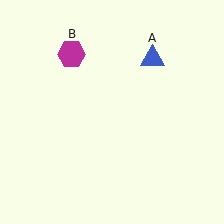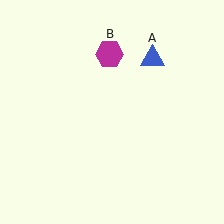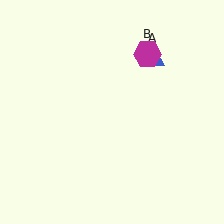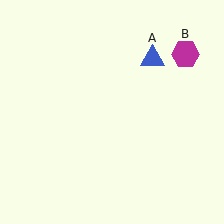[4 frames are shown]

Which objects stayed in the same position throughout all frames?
Blue triangle (object A) remained stationary.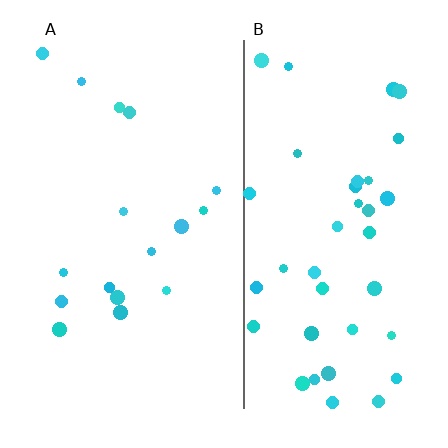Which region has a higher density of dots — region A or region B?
B (the right).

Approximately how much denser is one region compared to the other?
Approximately 2.3× — region B over region A.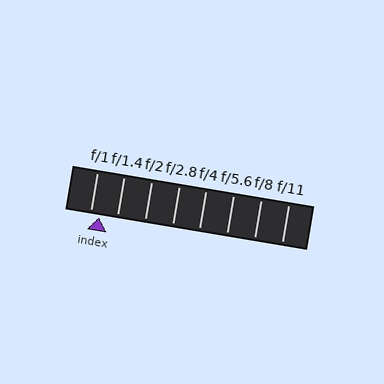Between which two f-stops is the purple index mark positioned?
The index mark is between f/1 and f/1.4.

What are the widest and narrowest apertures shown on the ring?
The widest aperture shown is f/1 and the narrowest is f/11.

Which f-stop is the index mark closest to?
The index mark is closest to f/1.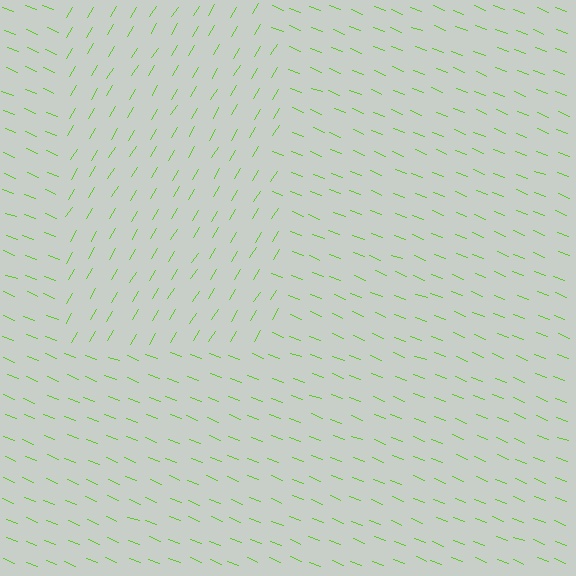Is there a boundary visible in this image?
Yes, there is a texture boundary formed by a change in line orientation.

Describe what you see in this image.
The image is filled with small lime line segments. A rectangle region in the image has lines oriented differently from the surrounding lines, creating a visible texture boundary.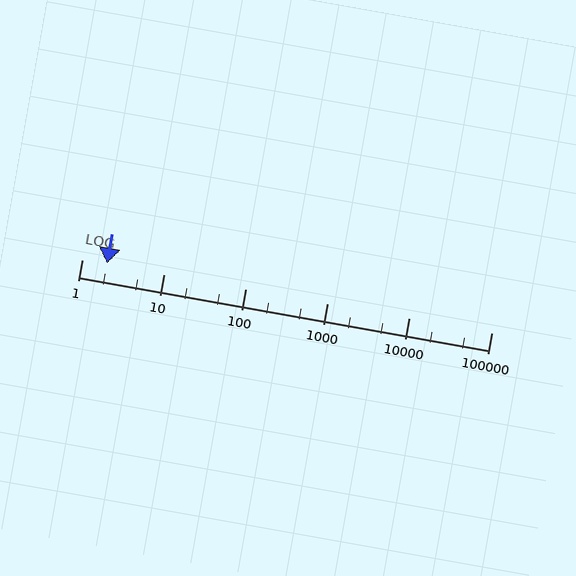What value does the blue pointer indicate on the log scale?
The pointer indicates approximately 2.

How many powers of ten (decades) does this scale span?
The scale spans 5 decades, from 1 to 100000.